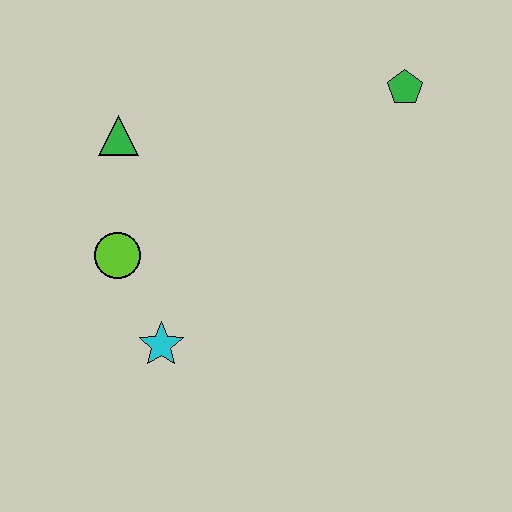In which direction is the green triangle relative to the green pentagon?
The green triangle is to the left of the green pentagon.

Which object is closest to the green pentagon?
The green triangle is closest to the green pentagon.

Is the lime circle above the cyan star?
Yes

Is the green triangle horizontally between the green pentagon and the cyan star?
No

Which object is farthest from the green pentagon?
The cyan star is farthest from the green pentagon.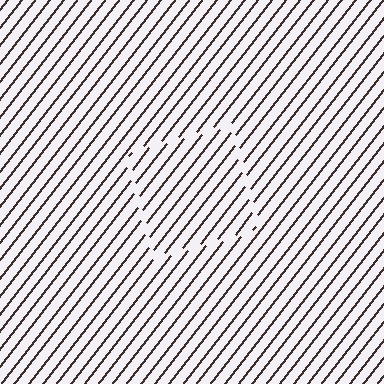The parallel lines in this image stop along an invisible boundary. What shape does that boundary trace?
An illusory square. The interior of the shape contains the same grating, shifted by half a period — the contour is defined by the phase discontinuity where line-ends from the inner and outer gratings abut.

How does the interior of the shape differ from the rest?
The interior of the shape contains the same grating, shifted by half a period — the contour is defined by the phase discontinuity where line-ends from the inner and outer gratings abut.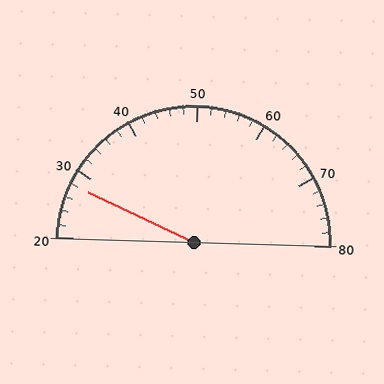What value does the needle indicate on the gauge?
The needle indicates approximately 28.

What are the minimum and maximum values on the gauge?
The gauge ranges from 20 to 80.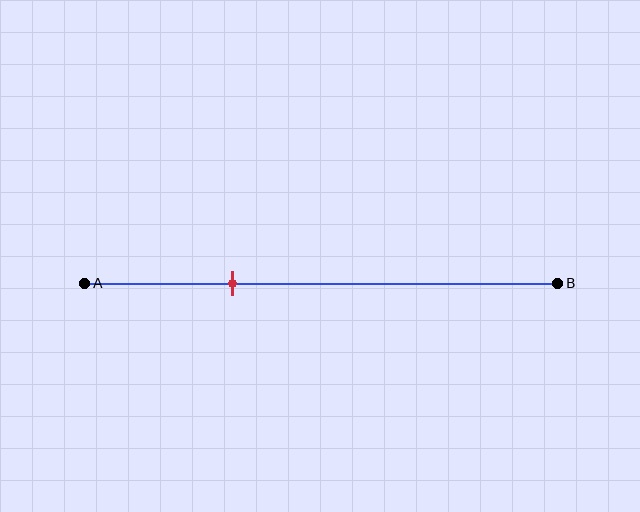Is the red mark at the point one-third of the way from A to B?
Yes, the mark is approximately at the one-third point.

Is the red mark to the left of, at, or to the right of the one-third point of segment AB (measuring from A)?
The red mark is approximately at the one-third point of segment AB.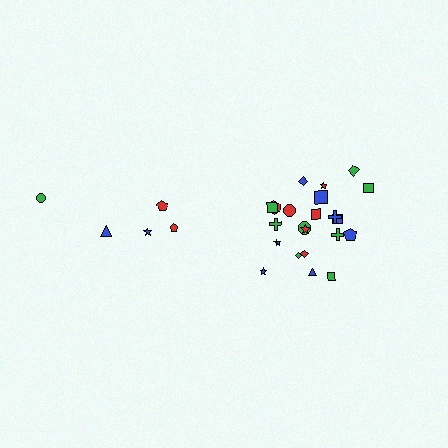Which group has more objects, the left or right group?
The right group.